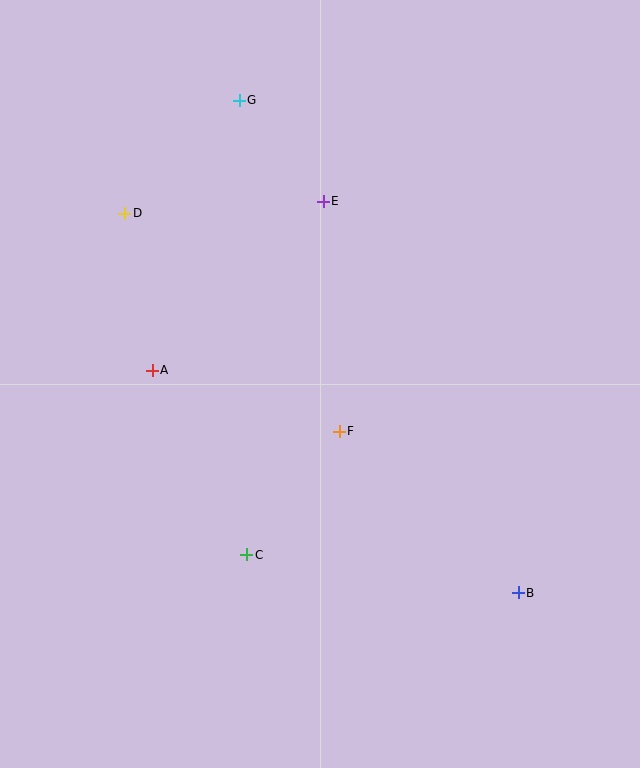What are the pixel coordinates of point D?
Point D is at (125, 213).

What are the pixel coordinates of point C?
Point C is at (247, 555).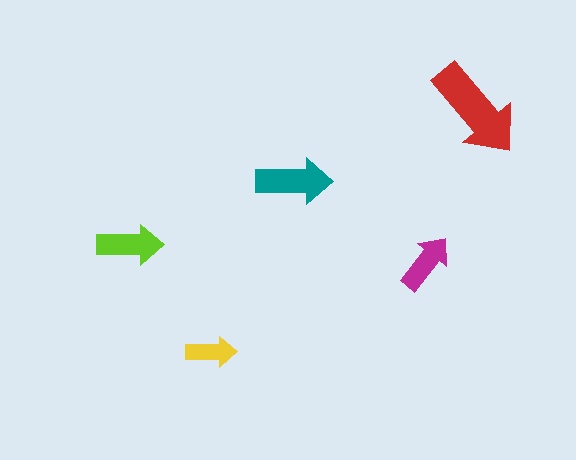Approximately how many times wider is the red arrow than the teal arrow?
About 1.5 times wider.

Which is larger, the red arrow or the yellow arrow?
The red one.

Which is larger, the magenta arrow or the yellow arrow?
The magenta one.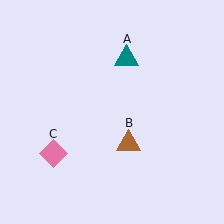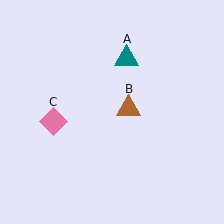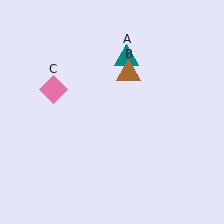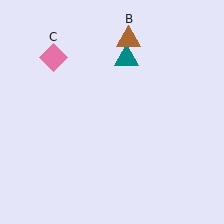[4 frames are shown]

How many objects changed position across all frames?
2 objects changed position: brown triangle (object B), pink diamond (object C).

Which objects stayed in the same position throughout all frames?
Teal triangle (object A) remained stationary.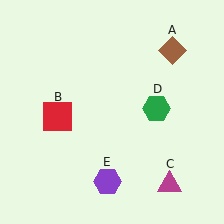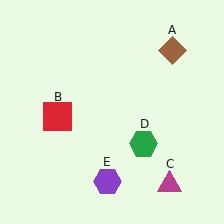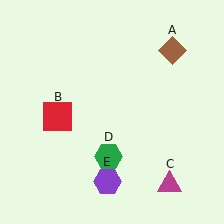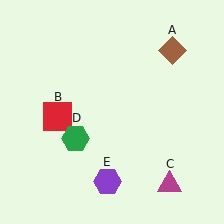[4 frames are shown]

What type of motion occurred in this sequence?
The green hexagon (object D) rotated clockwise around the center of the scene.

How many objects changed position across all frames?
1 object changed position: green hexagon (object D).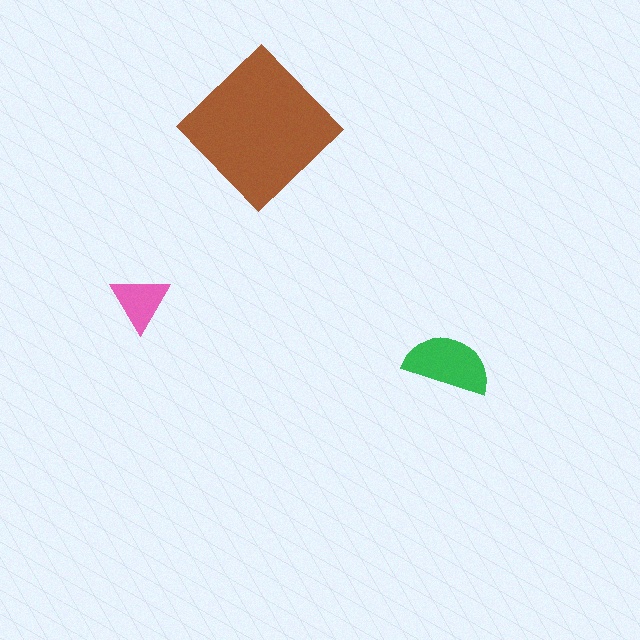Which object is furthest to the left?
The pink triangle is leftmost.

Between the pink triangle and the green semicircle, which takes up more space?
The green semicircle.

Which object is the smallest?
The pink triangle.